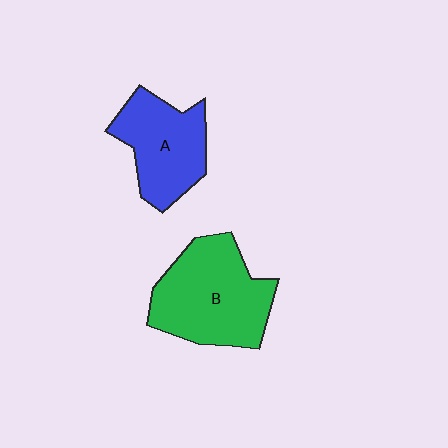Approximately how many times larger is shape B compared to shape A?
Approximately 1.3 times.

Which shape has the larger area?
Shape B (green).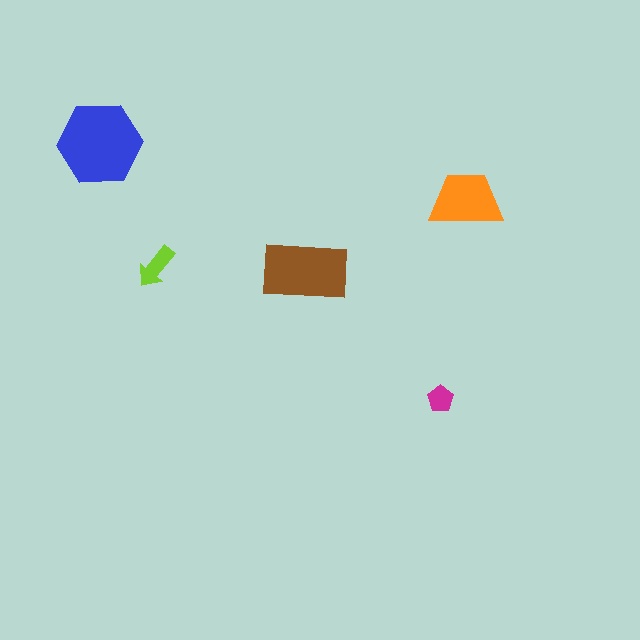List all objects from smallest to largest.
The magenta pentagon, the lime arrow, the orange trapezoid, the brown rectangle, the blue hexagon.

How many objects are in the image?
There are 5 objects in the image.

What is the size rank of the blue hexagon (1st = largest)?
1st.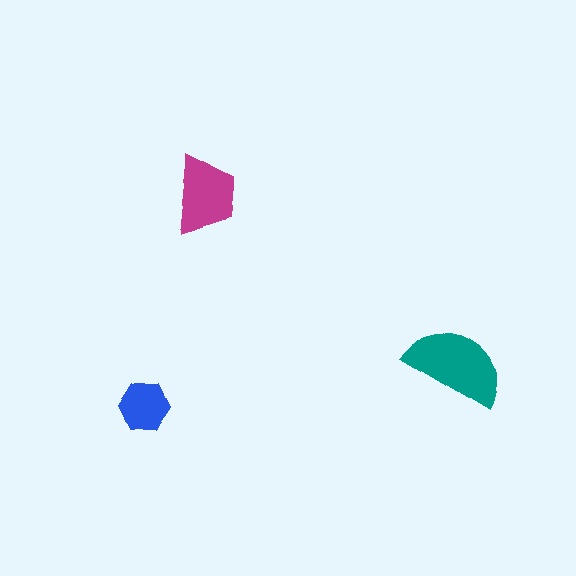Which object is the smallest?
The blue hexagon.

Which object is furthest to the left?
The blue hexagon is leftmost.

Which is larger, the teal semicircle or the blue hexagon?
The teal semicircle.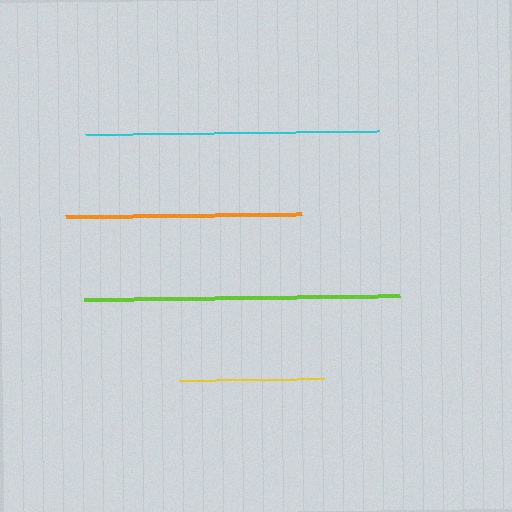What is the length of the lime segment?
The lime segment is approximately 316 pixels long.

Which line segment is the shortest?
The yellow line is the shortest at approximately 145 pixels.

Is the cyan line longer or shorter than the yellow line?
The cyan line is longer than the yellow line.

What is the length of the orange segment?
The orange segment is approximately 235 pixels long.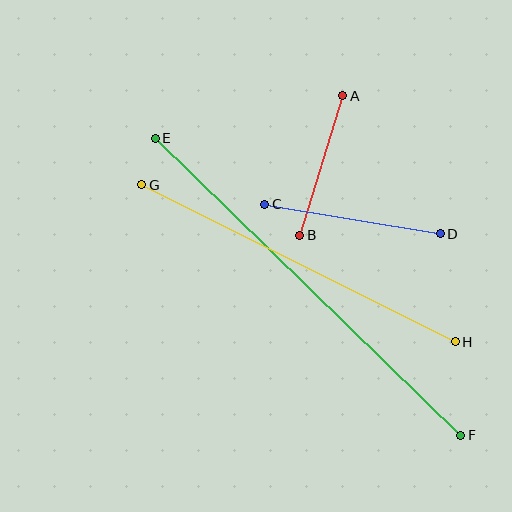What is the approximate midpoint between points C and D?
The midpoint is at approximately (352, 219) pixels.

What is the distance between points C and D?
The distance is approximately 178 pixels.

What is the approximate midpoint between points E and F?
The midpoint is at approximately (308, 287) pixels.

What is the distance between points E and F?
The distance is approximately 426 pixels.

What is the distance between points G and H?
The distance is approximately 351 pixels.